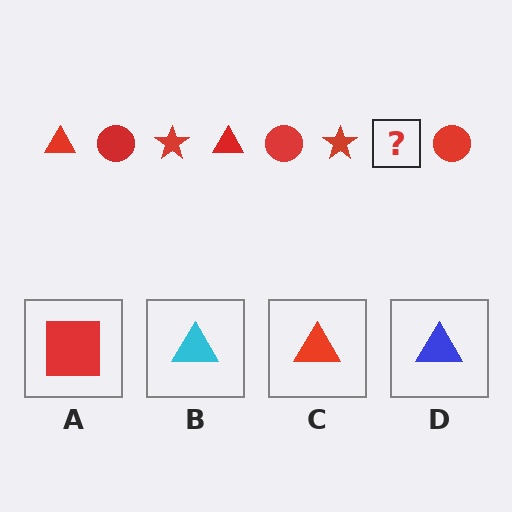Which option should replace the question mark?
Option C.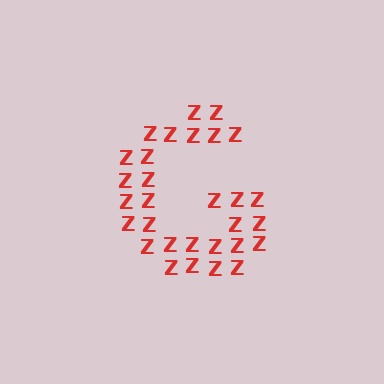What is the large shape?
The large shape is the letter G.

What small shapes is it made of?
It is made of small letter Z's.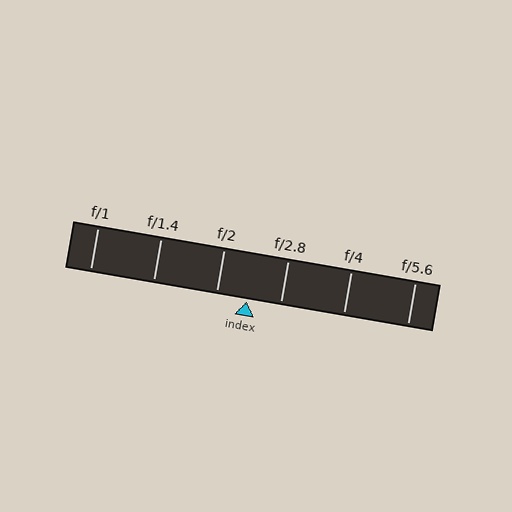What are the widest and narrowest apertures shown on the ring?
The widest aperture shown is f/1 and the narrowest is f/5.6.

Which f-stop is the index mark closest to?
The index mark is closest to f/2.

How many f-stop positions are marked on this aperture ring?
There are 6 f-stop positions marked.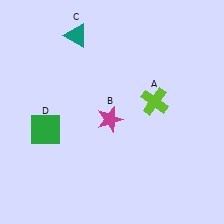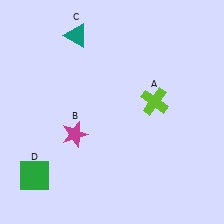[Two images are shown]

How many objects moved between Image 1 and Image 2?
2 objects moved between the two images.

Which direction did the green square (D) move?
The green square (D) moved down.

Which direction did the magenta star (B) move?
The magenta star (B) moved left.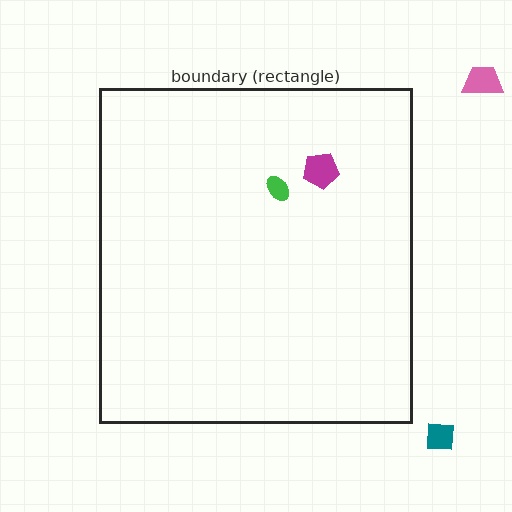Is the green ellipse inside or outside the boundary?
Inside.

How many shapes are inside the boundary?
2 inside, 2 outside.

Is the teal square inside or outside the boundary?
Outside.